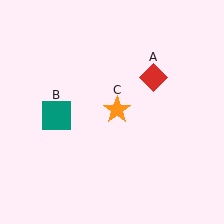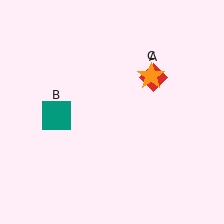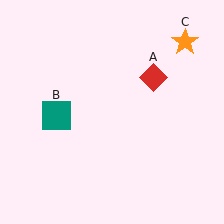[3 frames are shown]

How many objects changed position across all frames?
1 object changed position: orange star (object C).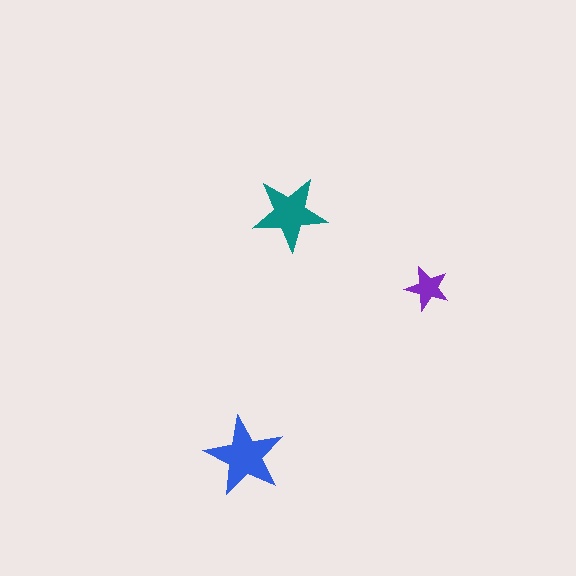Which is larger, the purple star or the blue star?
The blue one.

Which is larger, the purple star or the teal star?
The teal one.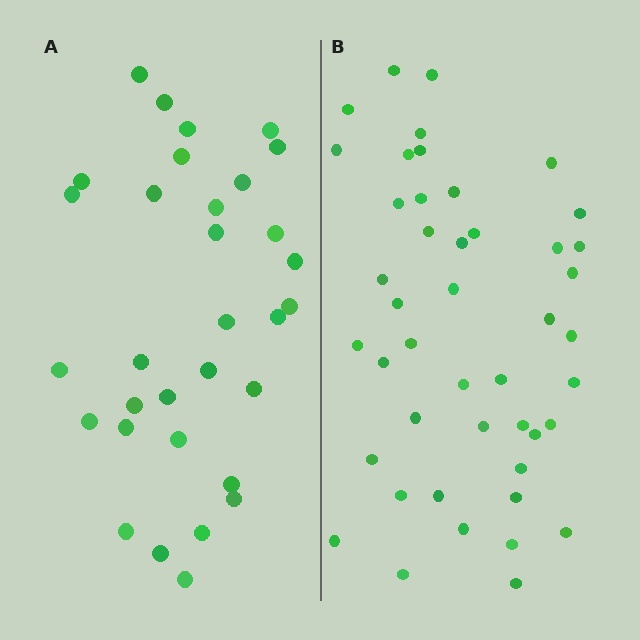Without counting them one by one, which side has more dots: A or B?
Region B (the right region) has more dots.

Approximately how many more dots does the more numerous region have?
Region B has approximately 15 more dots than region A.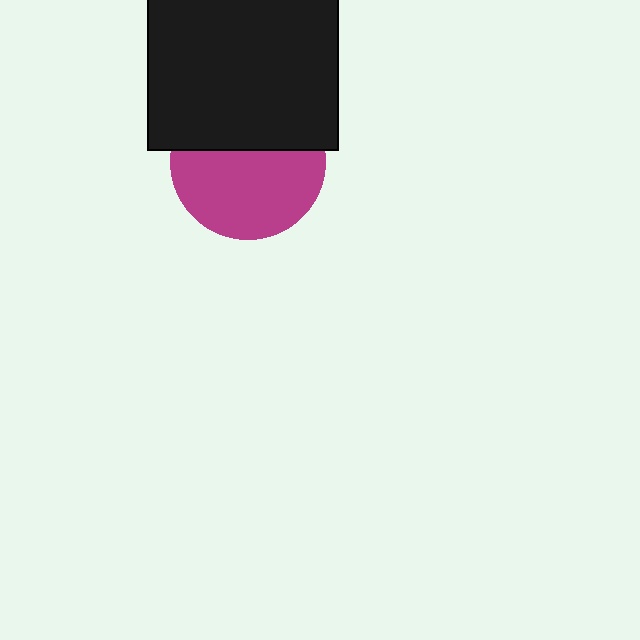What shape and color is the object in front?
The object in front is a black rectangle.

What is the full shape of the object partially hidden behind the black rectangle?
The partially hidden object is a magenta circle.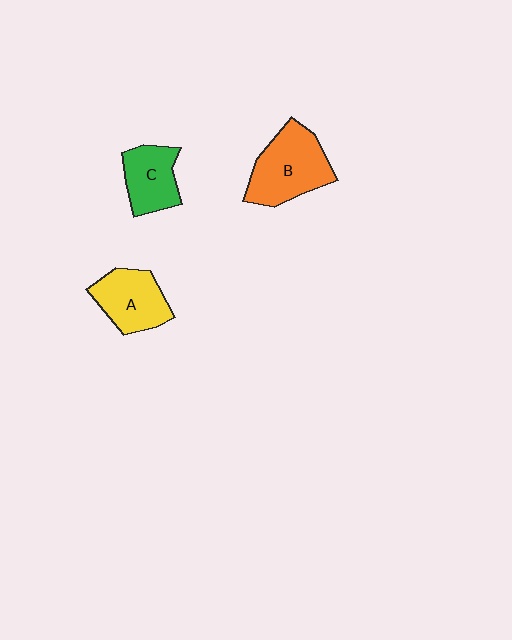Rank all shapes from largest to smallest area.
From largest to smallest: B (orange), A (yellow), C (green).